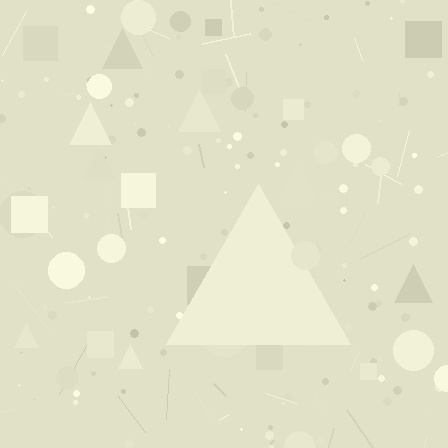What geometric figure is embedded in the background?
A triangle is embedded in the background.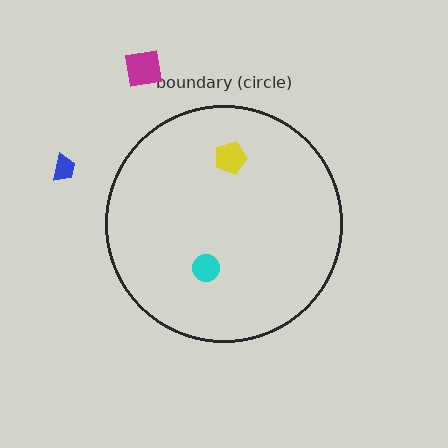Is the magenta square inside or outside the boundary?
Outside.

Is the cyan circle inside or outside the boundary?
Inside.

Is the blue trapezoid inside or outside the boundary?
Outside.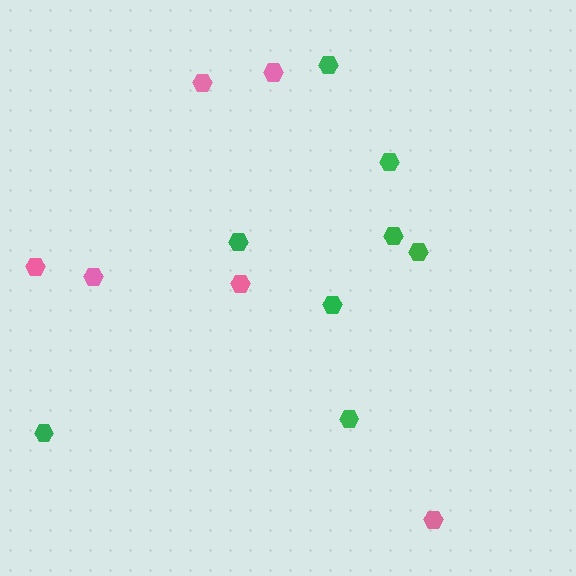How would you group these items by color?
There are 2 groups: one group of pink hexagons (6) and one group of green hexagons (8).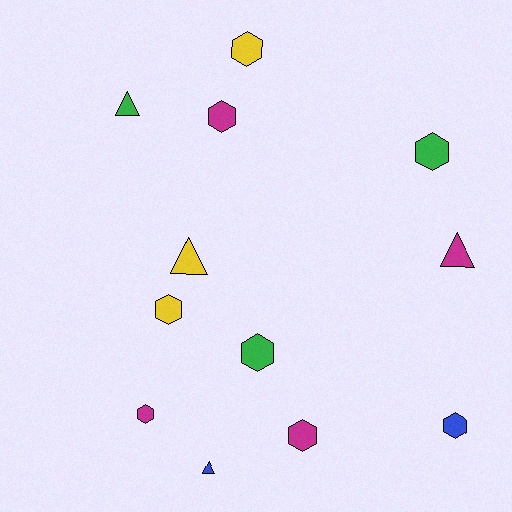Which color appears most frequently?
Magenta, with 4 objects.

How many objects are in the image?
There are 12 objects.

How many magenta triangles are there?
There is 1 magenta triangle.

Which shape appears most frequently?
Hexagon, with 8 objects.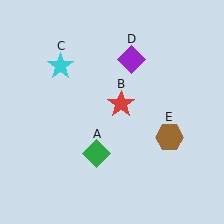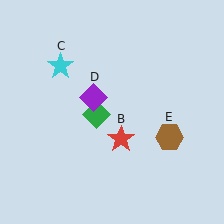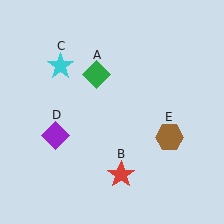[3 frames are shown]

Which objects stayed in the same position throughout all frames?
Cyan star (object C) and brown hexagon (object E) remained stationary.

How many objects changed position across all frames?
3 objects changed position: green diamond (object A), red star (object B), purple diamond (object D).